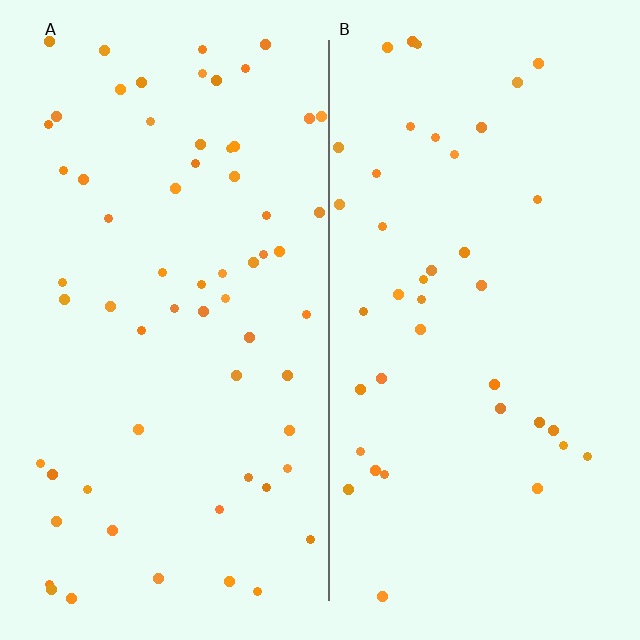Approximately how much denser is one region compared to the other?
Approximately 1.6× — region A over region B.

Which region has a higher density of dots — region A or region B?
A (the left).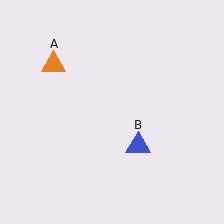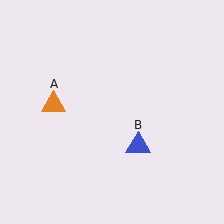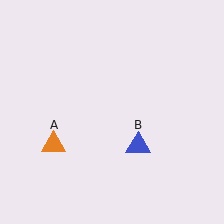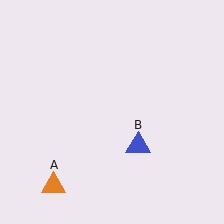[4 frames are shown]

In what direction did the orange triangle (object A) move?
The orange triangle (object A) moved down.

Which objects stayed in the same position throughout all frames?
Blue triangle (object B) remained stationary.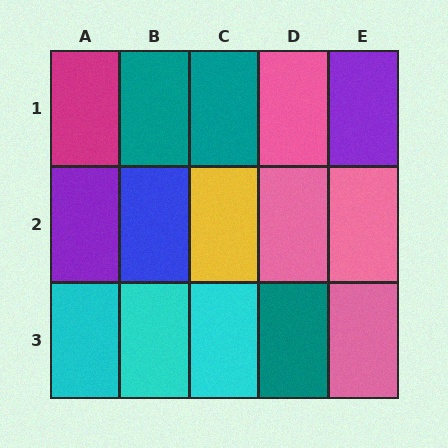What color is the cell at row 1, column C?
Teal.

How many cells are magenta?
1 cell is magenta.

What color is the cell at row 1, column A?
Magenta.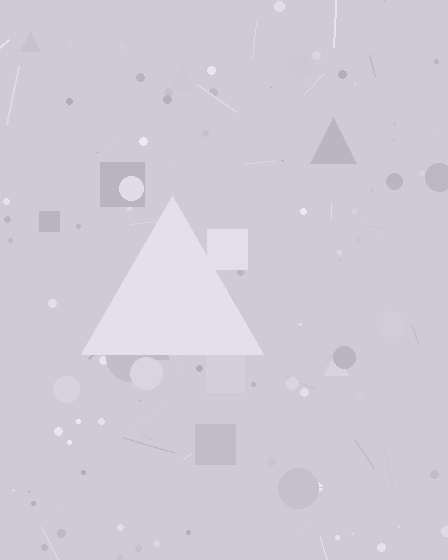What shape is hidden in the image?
A triangle is hidden in the image.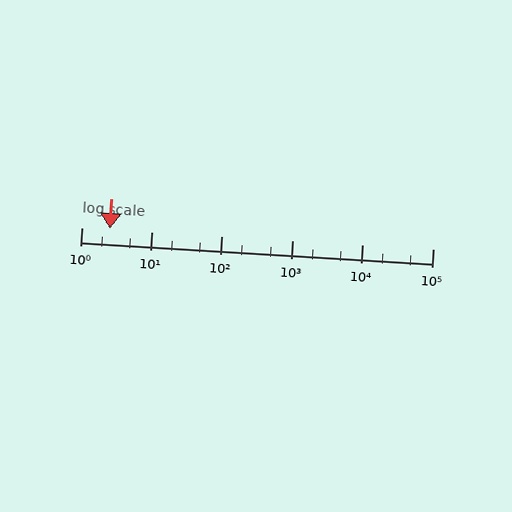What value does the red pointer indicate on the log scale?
The pointer indicates approximately 2.5.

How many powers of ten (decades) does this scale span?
The scale spans 5 decades, from 1 to 100000.